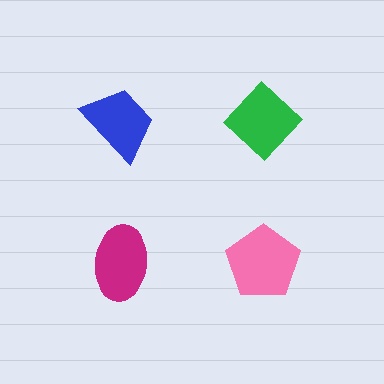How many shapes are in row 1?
2 shapes.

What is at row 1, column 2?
A green diamond.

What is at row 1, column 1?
A blue trapezoid.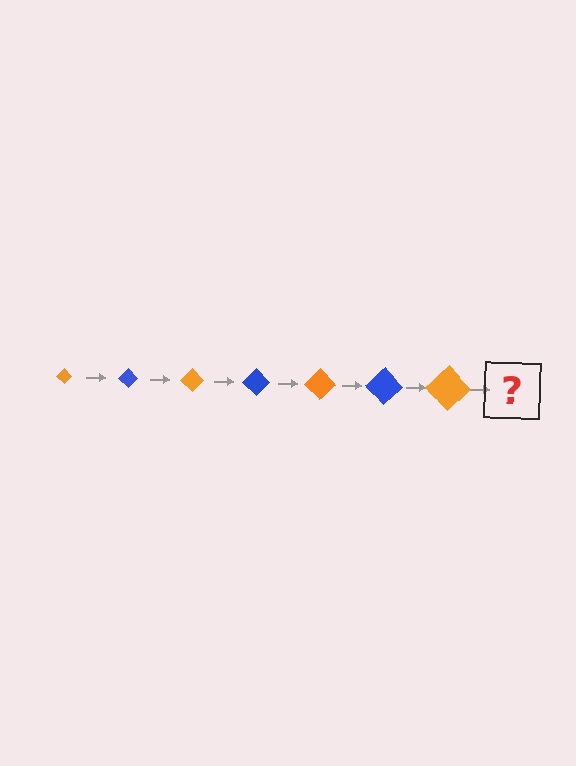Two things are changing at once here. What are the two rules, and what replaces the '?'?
The two rules are that the diamond grows larger each step and the color cycles through orange and blue. The '?' should be a blue diamond, larger than the previous one.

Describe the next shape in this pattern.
It should be a blue diamond, larger than the previous one.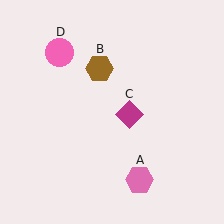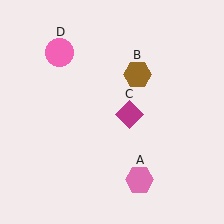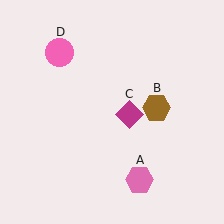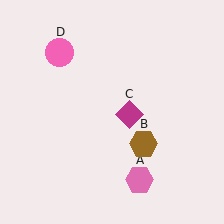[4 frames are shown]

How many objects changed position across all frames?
1 object changed position: brown hexagon (object B).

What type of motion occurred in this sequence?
The brown hexagon (object B) rotated clockwise around the center of the scene.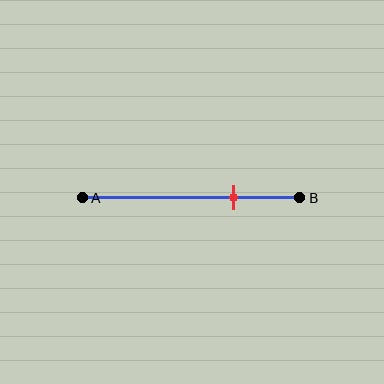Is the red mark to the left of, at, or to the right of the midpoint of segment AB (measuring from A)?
The red mark is to the right of the midpoint of segment AB.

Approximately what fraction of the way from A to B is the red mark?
The red mark is approximately 70% of the way from A to B.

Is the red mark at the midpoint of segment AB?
No, the mark is at about 70% from A, not at the 50% midpoint.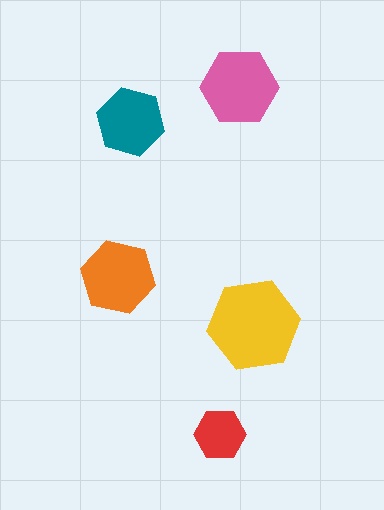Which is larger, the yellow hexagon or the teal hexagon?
The yellow one.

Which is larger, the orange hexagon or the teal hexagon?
The orange one.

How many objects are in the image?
There are 5 objects in the image.